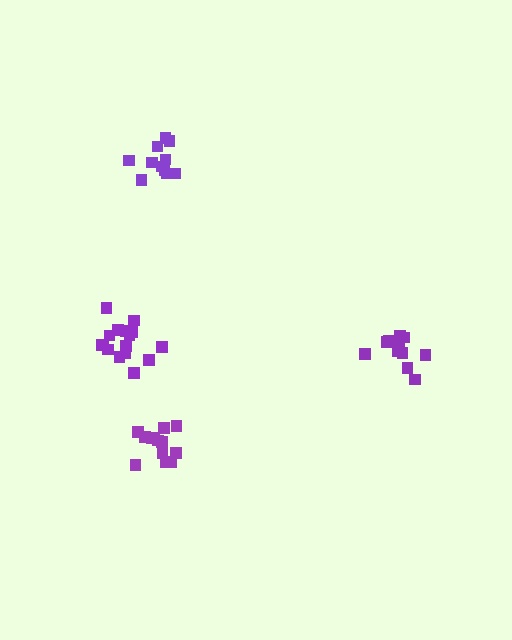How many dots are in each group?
Group 1: 16 dots, Group 2: 13 dots, Group 3: 11 dots, Group 4: 11 dots (51 total).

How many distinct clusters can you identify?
There are 4 distinct clusters.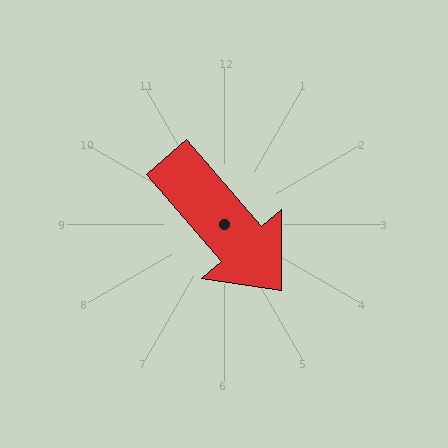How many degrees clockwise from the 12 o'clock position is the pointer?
Approximately 139 degrees.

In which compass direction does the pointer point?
Southeast.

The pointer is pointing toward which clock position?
Roughly 5 o'clock.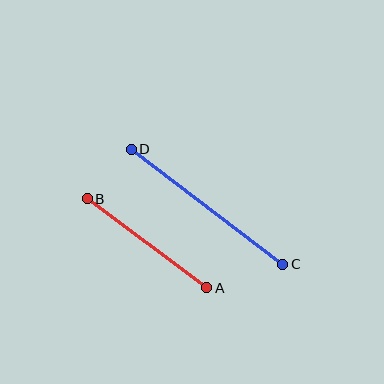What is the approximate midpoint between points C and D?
The midpoint is at approximately (207, 207) pixels.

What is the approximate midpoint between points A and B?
The midpoint is at approximately (147, 243) pixels.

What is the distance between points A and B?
The distance is approximately 149 pixels.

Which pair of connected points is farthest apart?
Points C and D are farthest apart.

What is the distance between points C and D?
The distance is approximately 190 pixels.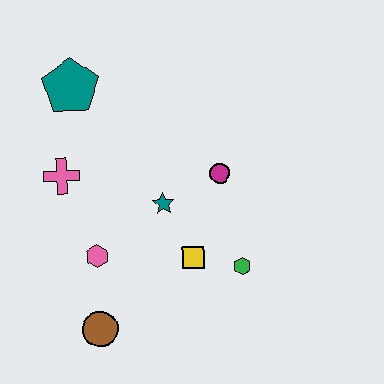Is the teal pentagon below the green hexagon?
No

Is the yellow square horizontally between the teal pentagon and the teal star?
No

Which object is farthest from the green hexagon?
The teal pentagon is farthest from the green hexagon.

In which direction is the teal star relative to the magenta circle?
The teal star is to the left of the magenta circle.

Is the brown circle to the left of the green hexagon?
Yes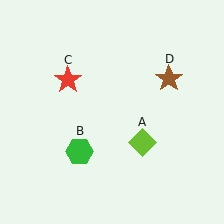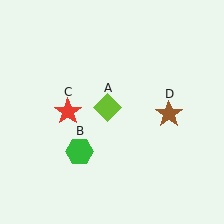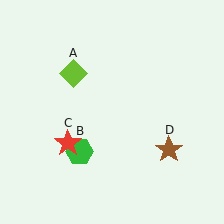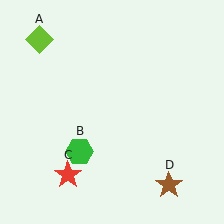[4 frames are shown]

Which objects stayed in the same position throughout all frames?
Green hexagon (object B) remained stationary.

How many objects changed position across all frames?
3 objects changed position: lime diamond (object A), red star (object C), brown star (object D).